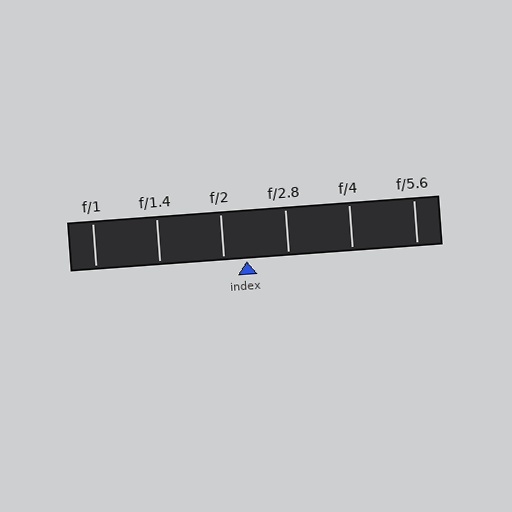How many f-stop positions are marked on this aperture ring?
There are 6 f-stop positions marked.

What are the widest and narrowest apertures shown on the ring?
The widest aperture shown is f/1 and the narrowest is f/5.6.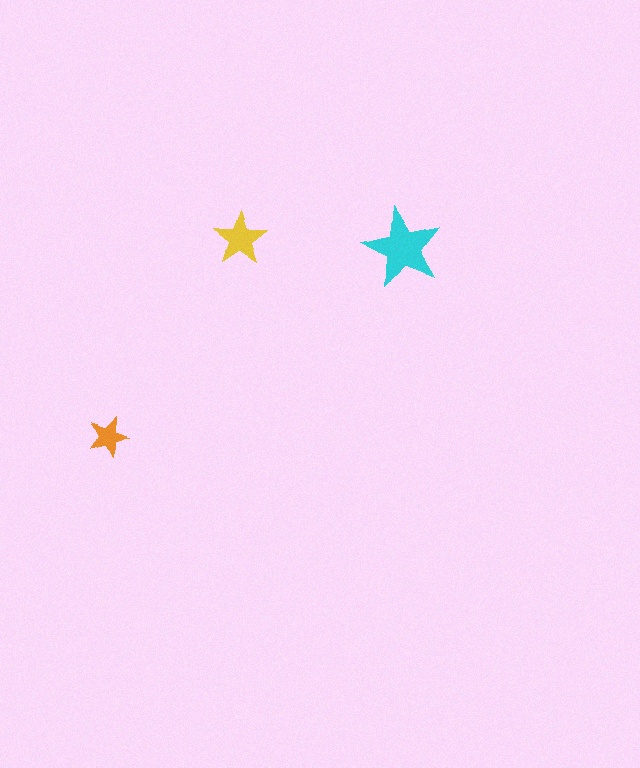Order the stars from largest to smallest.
the cyan one, the yellow one, the orange one.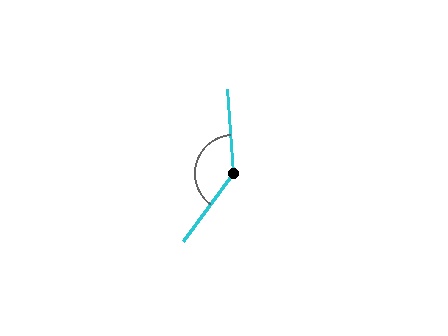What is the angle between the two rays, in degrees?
Approximately 139 degrees.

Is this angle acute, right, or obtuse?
It is obtuse.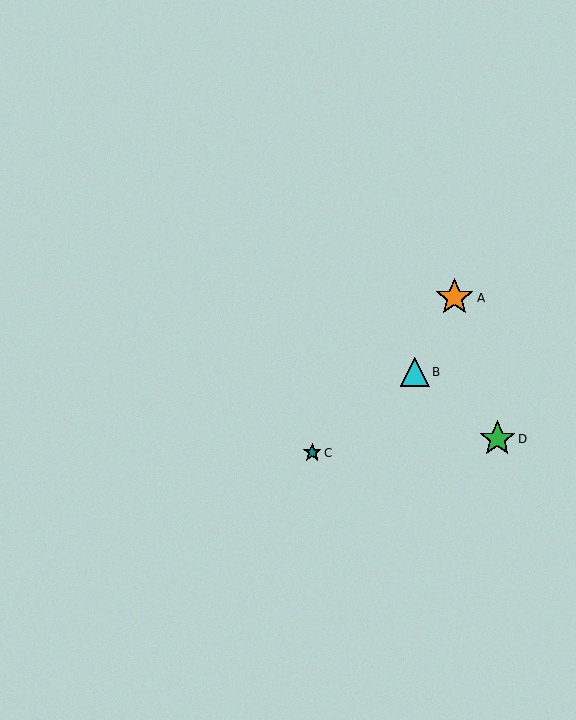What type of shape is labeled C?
Shape C is a teal star.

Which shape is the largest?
The orange star (labeled A) is the largest.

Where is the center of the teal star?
The center of the teal star is at (312, 453).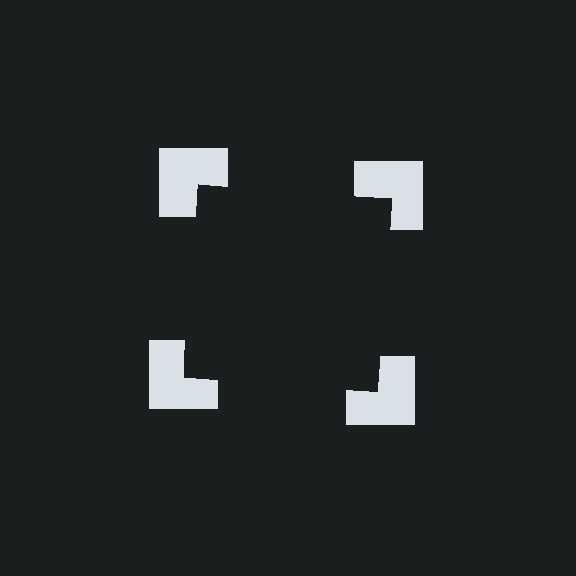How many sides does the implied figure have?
4 sides.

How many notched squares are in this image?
There are 4 — one at each vertex of the illusory square.